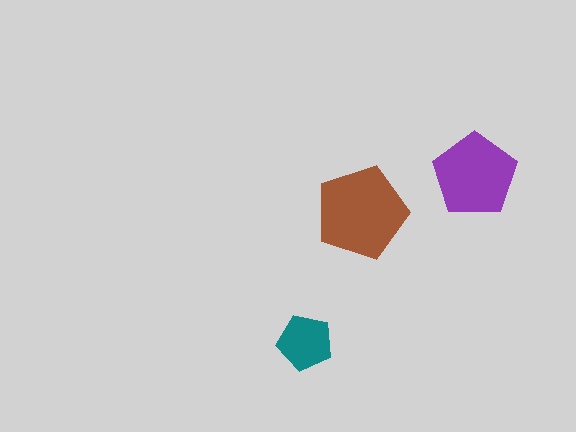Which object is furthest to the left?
The teal pentagon is leftmost.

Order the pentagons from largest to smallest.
the brown one, the purple one, the teal one.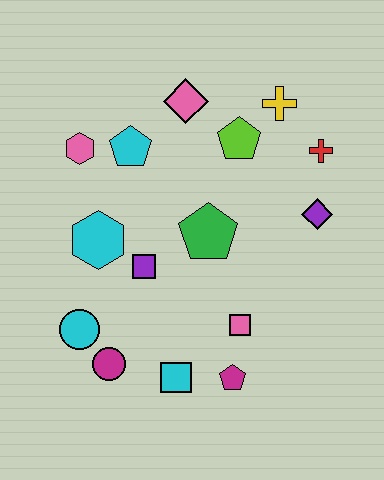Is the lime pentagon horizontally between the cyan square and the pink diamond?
No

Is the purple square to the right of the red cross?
No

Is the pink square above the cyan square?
Yes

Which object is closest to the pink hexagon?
The cyan pentagon is closest to the pink hexagon.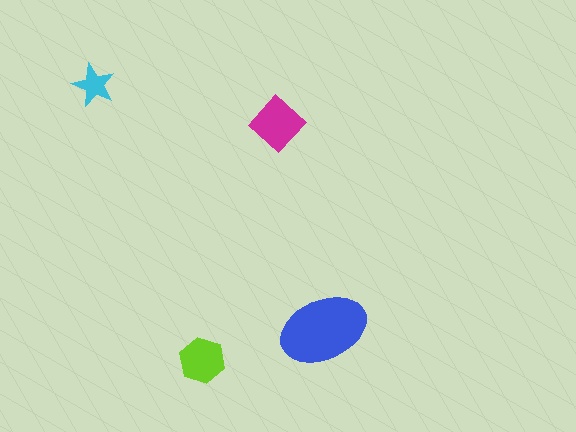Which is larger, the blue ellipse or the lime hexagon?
The blue ellipse.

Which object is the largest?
The blue ellipse.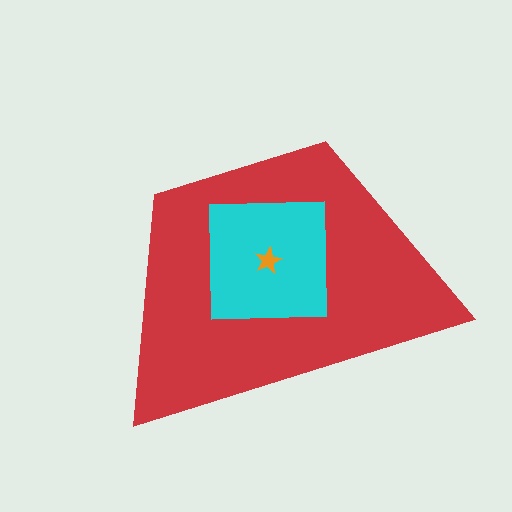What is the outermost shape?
The red trapezoid.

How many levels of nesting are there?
3.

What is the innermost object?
The orange star.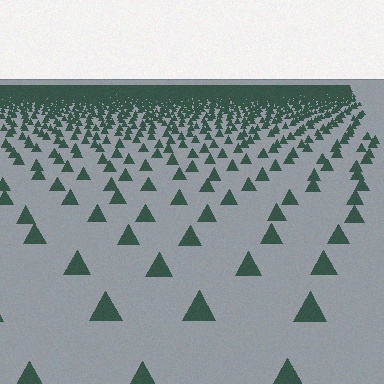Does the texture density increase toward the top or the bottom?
Density increases toward the top.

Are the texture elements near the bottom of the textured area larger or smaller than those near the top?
Larger. Near the bottom, elements are closer to the viewer and appear at a bigger on-screen size.